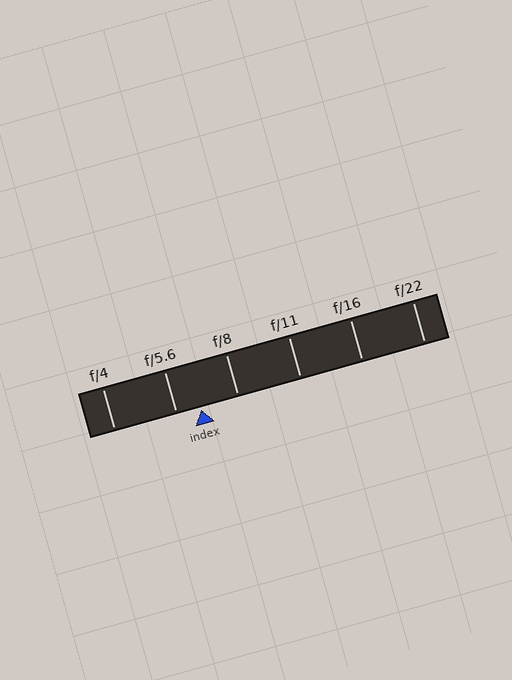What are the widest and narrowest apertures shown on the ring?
The widest aperture shown is f/4 and the narrowest is f/22.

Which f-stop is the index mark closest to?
The index mark is closest to f/5.6.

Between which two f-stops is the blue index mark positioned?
The index mark is between f/5.6 and f/8.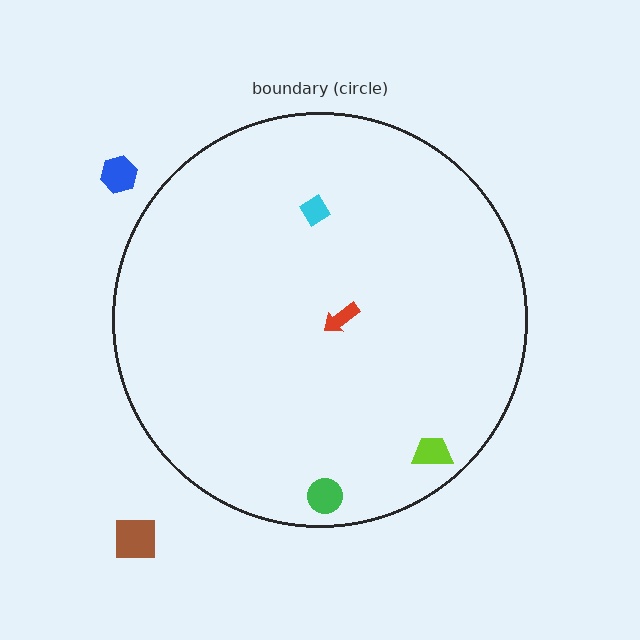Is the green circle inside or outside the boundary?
Inside.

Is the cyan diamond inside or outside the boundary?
Inside.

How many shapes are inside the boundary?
4 inside, 2 outside.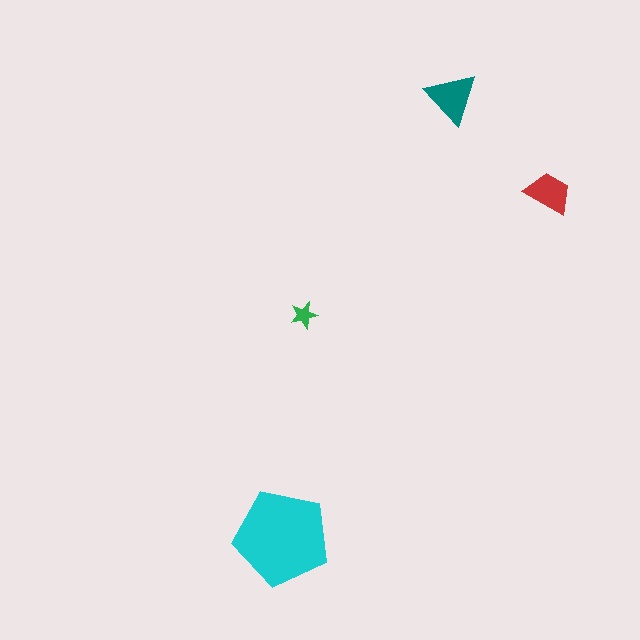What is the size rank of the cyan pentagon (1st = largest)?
1st.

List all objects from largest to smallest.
The cyan pentagon, the teal triangle, the red trapezoid, the green star.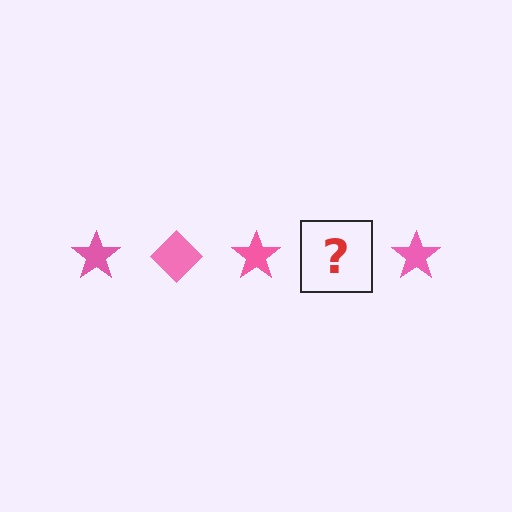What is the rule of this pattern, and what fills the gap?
The rule is that the pattern cycles through star, diamond shapes in pink. The gap should be filled with a pink diamond.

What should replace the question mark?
The question mark should be replaced with a pink diamond.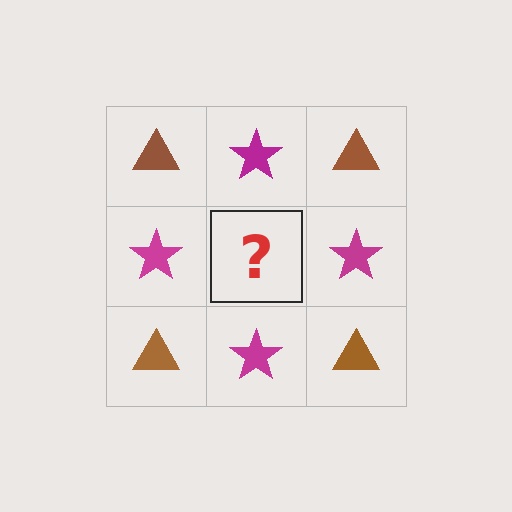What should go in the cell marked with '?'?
The missing cell should contain a brown triangle.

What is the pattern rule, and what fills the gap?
The rule is that it alternates brown triangle and magenta star in a checkerboard pattern. The gap should be filled with a brown triangle.